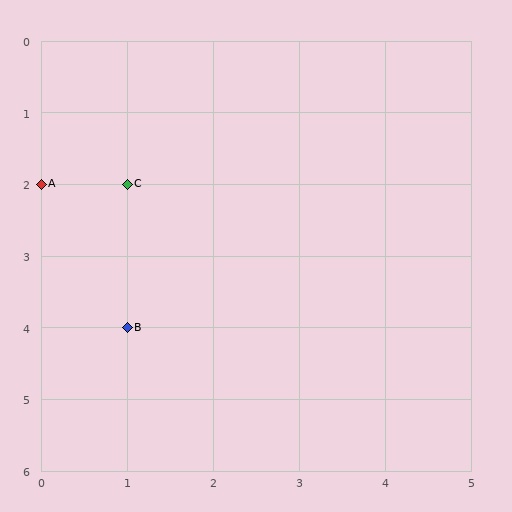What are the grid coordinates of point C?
Point C is at grid coordinates (1, 2).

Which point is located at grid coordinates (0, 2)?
Point A is at (0, 2).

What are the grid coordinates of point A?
Point A is at grid coordinates (0, 2).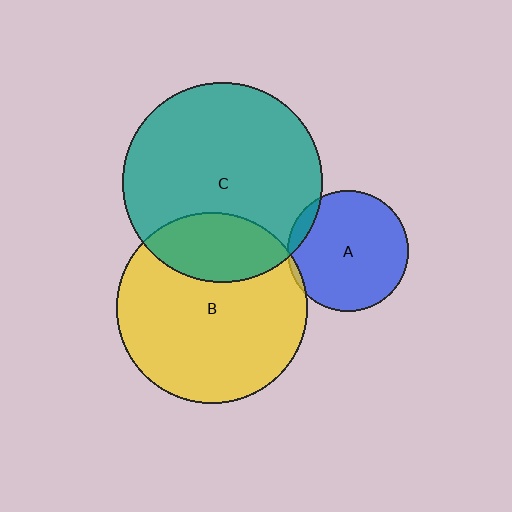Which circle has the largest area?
Circle C (teal).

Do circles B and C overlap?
Yes.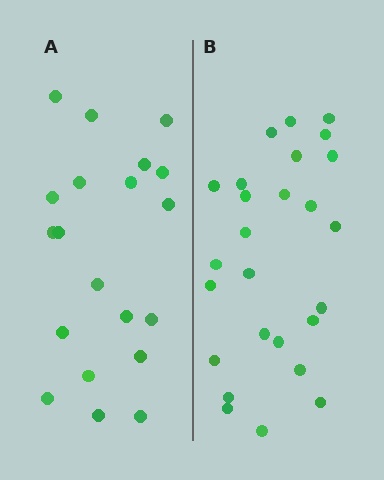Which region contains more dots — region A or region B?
Region B (the right region) has more dots.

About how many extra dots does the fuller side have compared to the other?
Region B has about 6 more dots than region A.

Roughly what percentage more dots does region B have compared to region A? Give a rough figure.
About 30% more.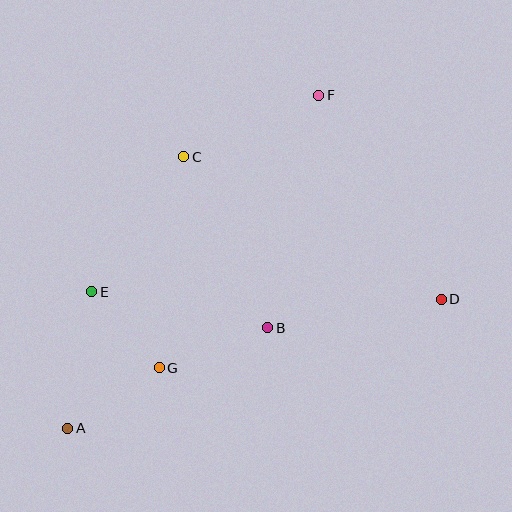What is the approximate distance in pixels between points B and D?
The distance between B and D is approximately 176 pixels.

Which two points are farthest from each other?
Points A and F are farthest from each other.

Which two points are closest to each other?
Points E and G are closest to each other.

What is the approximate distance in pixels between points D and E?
The distance between D and E is approximately 349 pixels.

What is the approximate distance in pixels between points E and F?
The distance between E and F is approximately 300 pixels.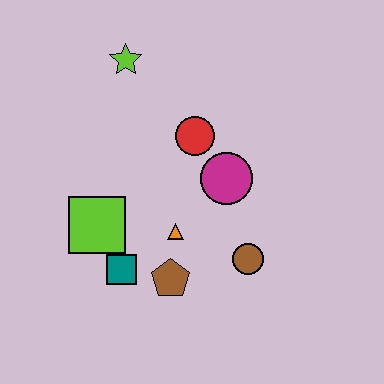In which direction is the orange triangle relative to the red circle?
The orange triangle is below the red circle.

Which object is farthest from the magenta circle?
The lime star is farthest from the magenta circle.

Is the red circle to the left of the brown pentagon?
No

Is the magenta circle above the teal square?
Yes